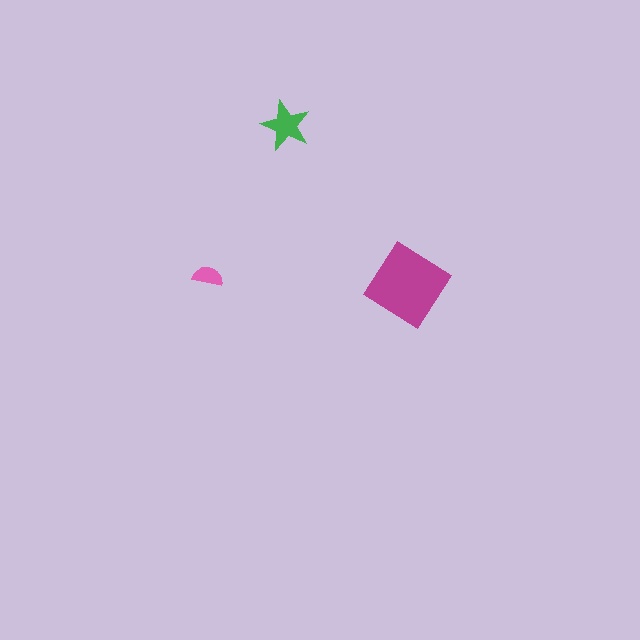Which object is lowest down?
The magenta diamond is bottommost.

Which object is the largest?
The magenta diamond.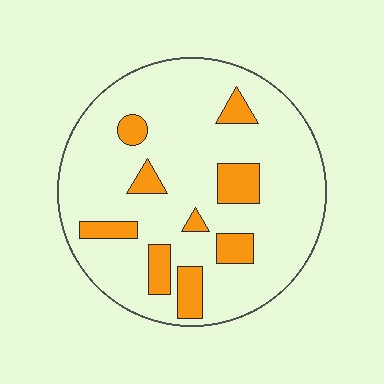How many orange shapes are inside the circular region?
9.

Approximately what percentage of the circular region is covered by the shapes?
Approximately 15%.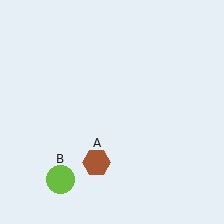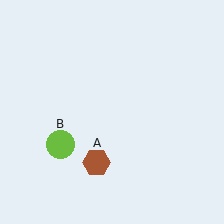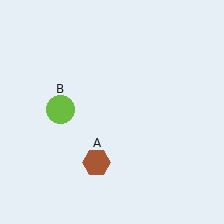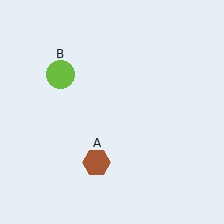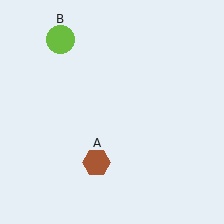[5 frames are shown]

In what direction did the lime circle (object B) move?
The lime circle (object B) moved up.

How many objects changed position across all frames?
1 object changed position: lime circle (object B).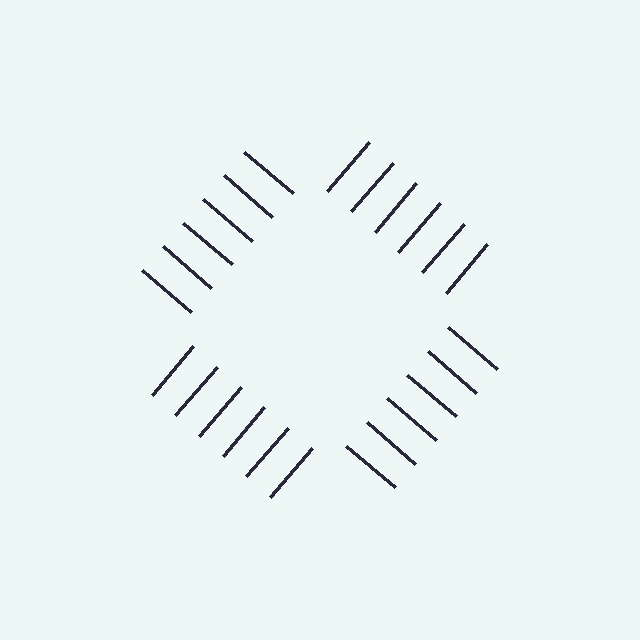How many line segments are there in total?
24 — 6 along each of the 4 edges.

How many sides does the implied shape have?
4 sides — the line-ends trace a square.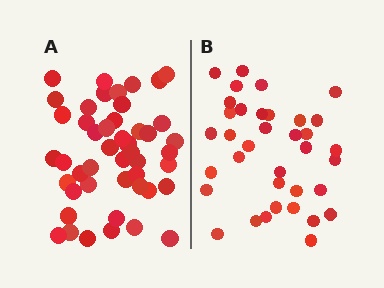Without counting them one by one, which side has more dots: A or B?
Region A (the left region) has more dots.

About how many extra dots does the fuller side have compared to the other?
Region A has roughly 12 or so more dots than region B.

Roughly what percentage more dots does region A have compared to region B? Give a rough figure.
About 30% more.